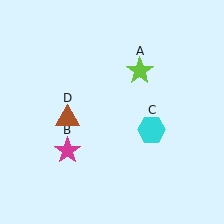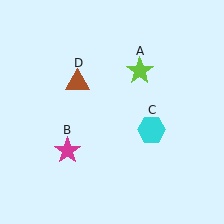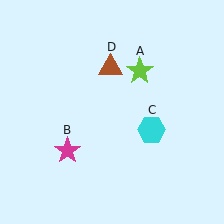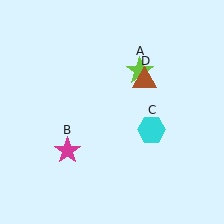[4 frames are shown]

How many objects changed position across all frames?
1 object changed position: brown triangle (object D).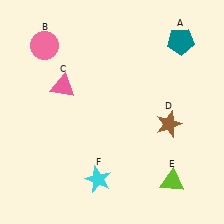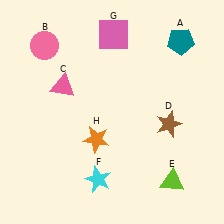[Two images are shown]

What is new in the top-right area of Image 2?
A pink square (G) was added in the top-right area of Image 2.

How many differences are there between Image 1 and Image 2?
There are 2 differences between the two images.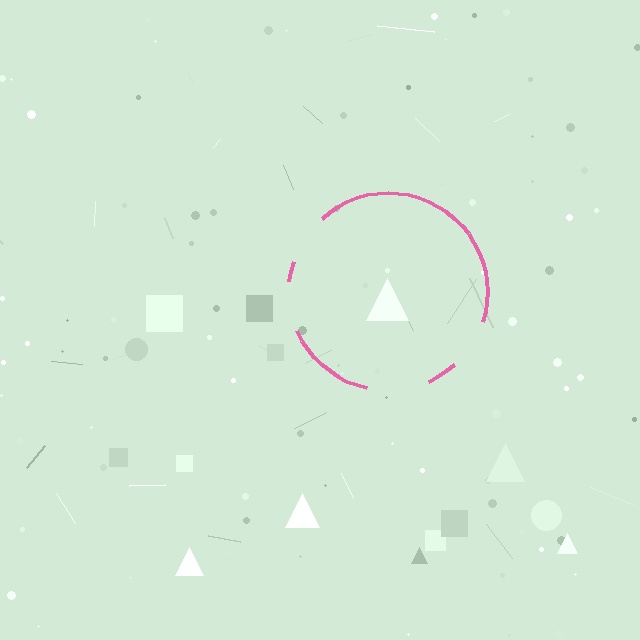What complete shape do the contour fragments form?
The contour fragments form a circle.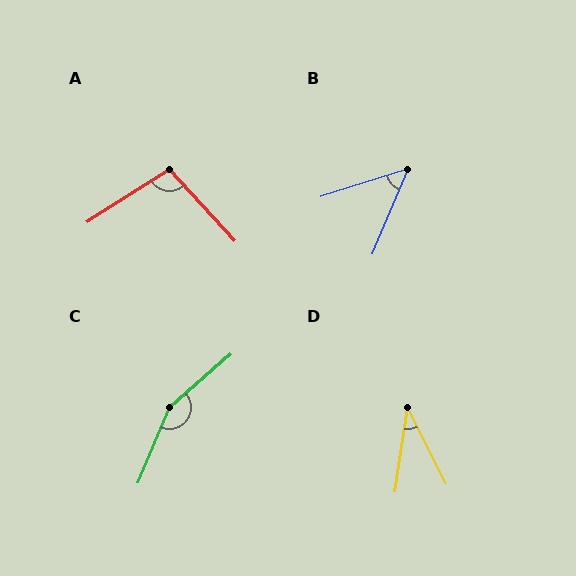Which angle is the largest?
C, at approximately 154 degrees.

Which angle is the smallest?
D, at approximately 35 degrees.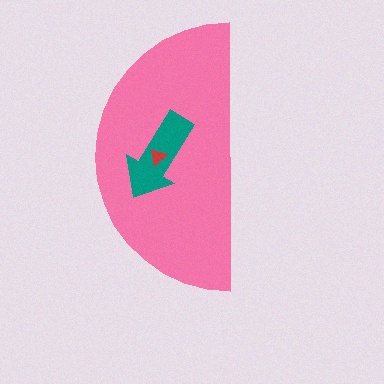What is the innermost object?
The red triangle.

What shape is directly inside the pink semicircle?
The teal arrow.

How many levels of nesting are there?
3.